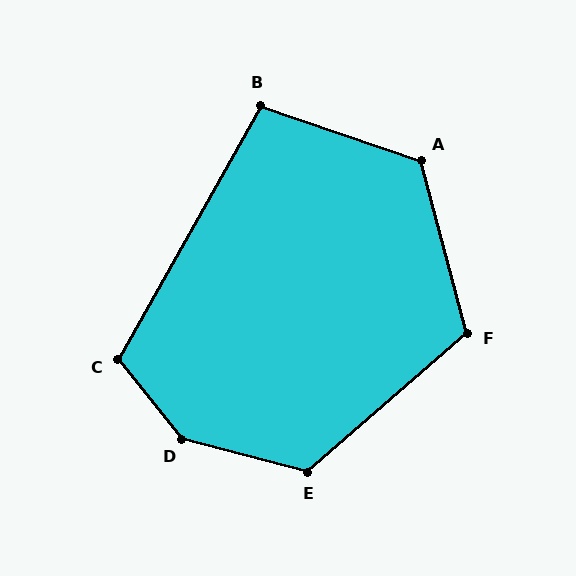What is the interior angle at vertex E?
Approximately 125 degrees (obtuse).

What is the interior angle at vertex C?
Approximately 112 degrees (obtuse).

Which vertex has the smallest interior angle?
B, at approximately 101 degrees.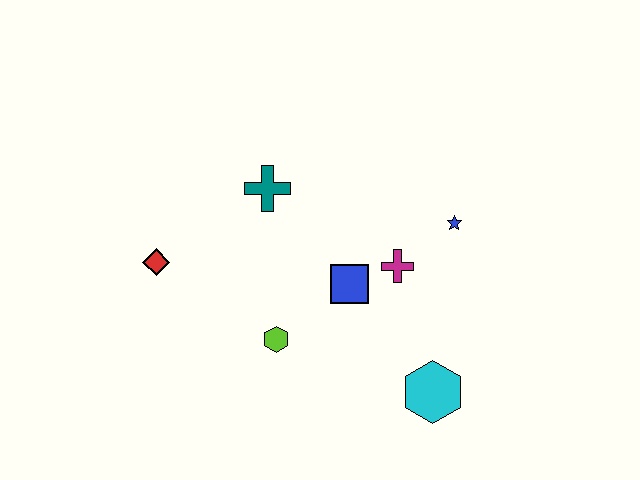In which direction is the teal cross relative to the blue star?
The teal cross is to the left of the blue star.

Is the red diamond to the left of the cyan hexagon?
Yes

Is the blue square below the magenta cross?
Yes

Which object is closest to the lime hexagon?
The blue square is closest to the lime hexagon.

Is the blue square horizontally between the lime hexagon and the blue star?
Yes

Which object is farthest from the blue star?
The red diamond is farthest from the blue star.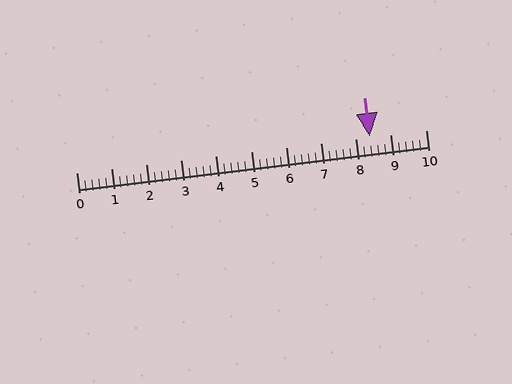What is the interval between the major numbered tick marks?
The major tick marks are spaced 1 units apart.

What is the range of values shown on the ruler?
The ruler shows values from 0 to 10.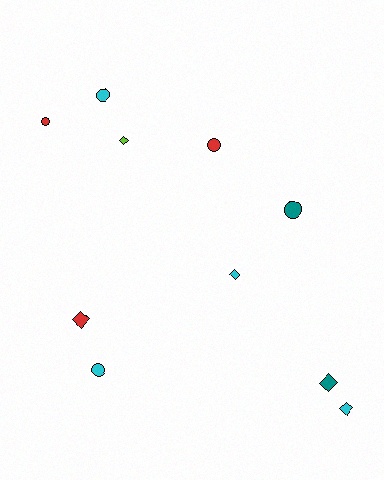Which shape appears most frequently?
Diamond, with 5 objects.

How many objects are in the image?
There are 10 objects.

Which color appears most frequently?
Cyan, with 4 objects.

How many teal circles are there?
There is 1 teal circle.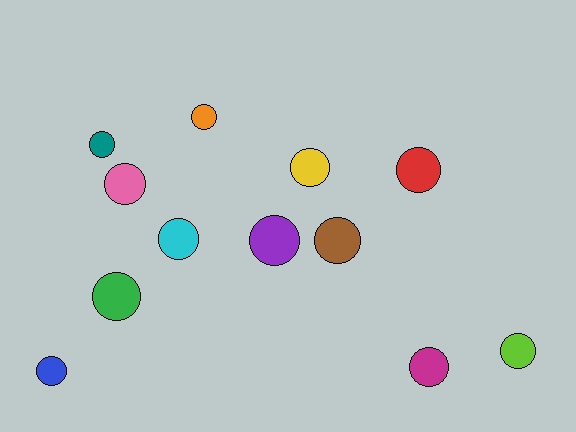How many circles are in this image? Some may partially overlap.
There are 12 circles.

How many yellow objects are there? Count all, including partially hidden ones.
There is 1 yellow object.